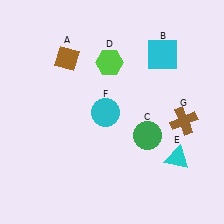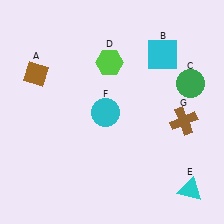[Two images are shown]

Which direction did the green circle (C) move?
The green circle (C) moved up.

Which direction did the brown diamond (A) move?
The brown diamond (A) moved left.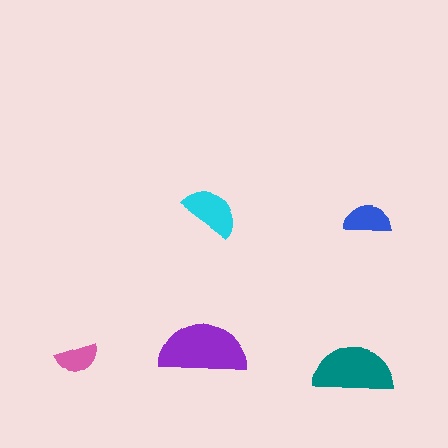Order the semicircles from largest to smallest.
the purple one, the teal one, the cyan one, the blue one, the pink one.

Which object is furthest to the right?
The blue semicircle is rightmost.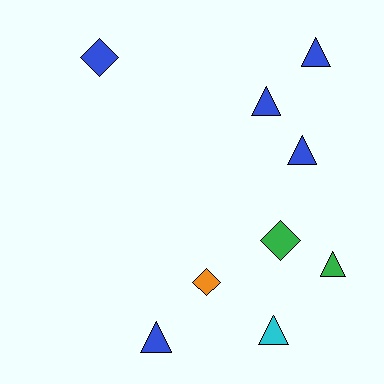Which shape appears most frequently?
Triangle, with 6 objects.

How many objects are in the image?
There are 9 objects.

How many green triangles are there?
There is 1 green triangle.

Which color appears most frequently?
Blue, with 5 objects.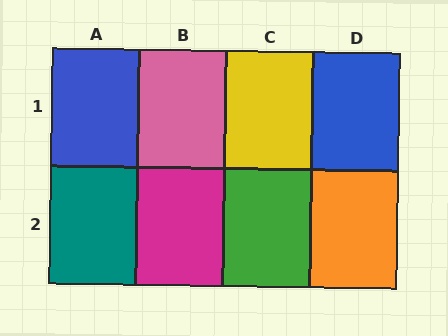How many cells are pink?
1 cell is pink.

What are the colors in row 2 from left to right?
Teal, magenta, green, orange.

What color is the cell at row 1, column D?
Blue.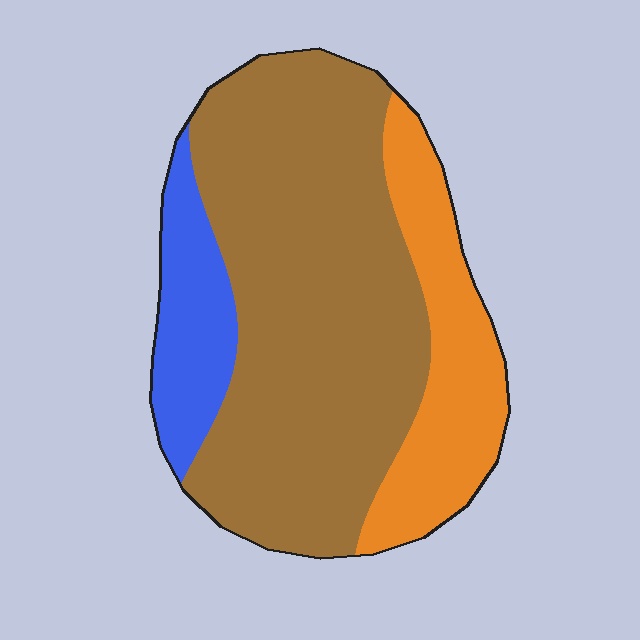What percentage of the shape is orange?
Orange takes up less than a quarter of the shape.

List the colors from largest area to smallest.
From largest to smallest: brown, orange, blue.